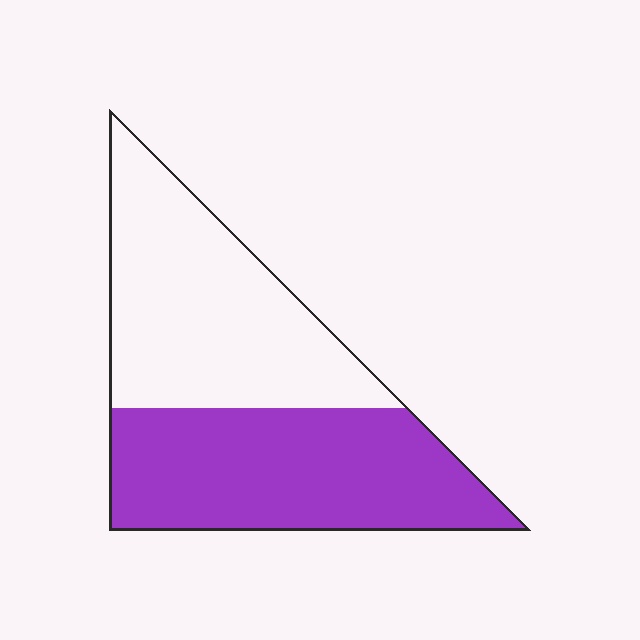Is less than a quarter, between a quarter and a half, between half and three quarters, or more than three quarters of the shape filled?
Between a quarter and a half.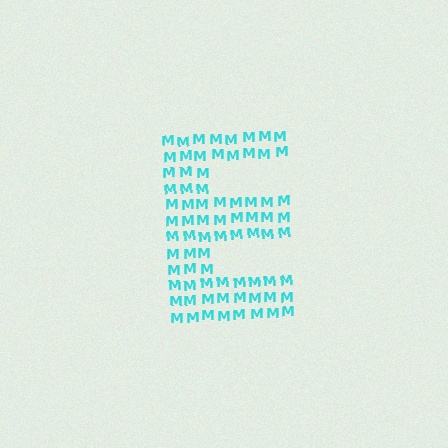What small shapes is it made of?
It is made of small letter M's.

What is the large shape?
The large shape is the letter E.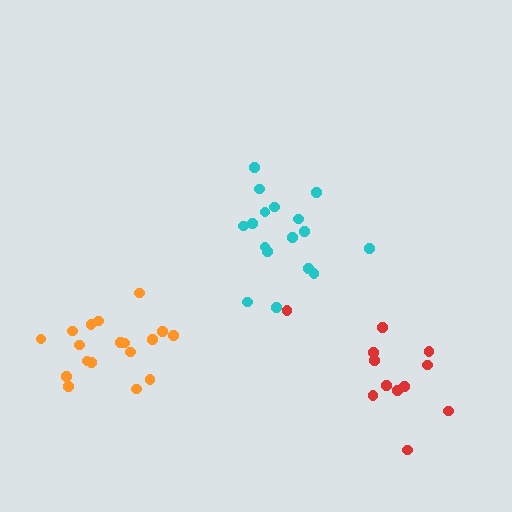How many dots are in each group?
Group 1: 17 dots, Group 2: 12 dots, Group 3: 18 dots (47 total).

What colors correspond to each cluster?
The clusters are colored: cyan, red, orange.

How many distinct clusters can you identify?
There are 3 distinct clusters.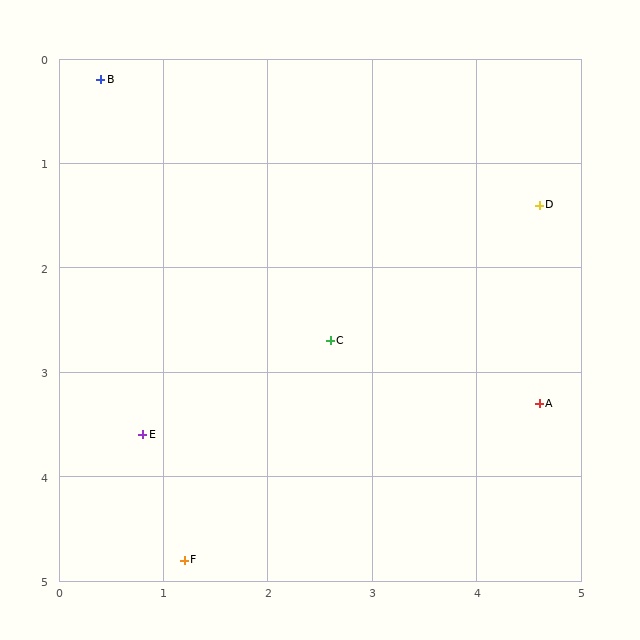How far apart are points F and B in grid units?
Points F and B are about 4.7 grid units apart.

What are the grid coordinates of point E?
Point E is at approximately (0.8, 3.6).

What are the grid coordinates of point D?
Point D is at approximately (4.6, 1.4).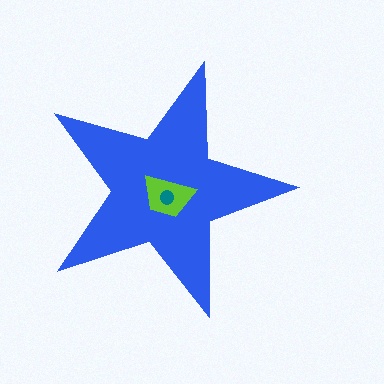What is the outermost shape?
The blue star.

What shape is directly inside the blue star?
The lime trapezoid.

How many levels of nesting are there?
3.